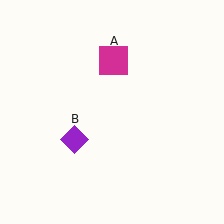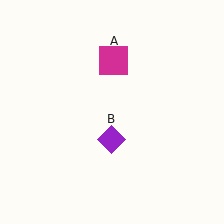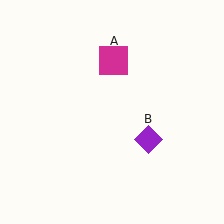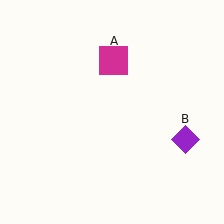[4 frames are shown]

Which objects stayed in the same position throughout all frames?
Magenta square (object A) remained stationary.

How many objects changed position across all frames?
1 object changed position: purple diamond (object B).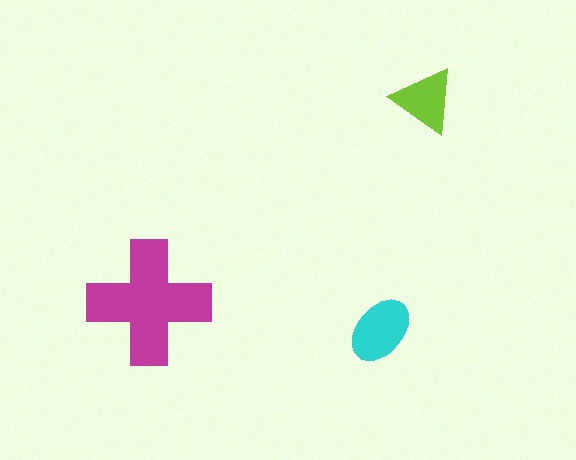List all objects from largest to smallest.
The magenta cross, the cyan ellipse, the lime triangle.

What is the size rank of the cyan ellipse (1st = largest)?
2nd.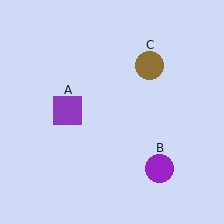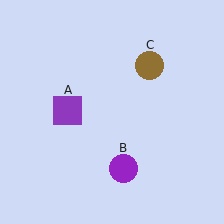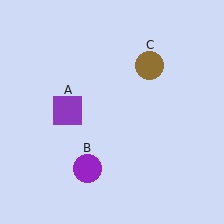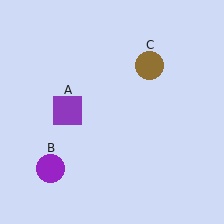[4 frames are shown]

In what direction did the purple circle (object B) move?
The purple circle (object B) moved left.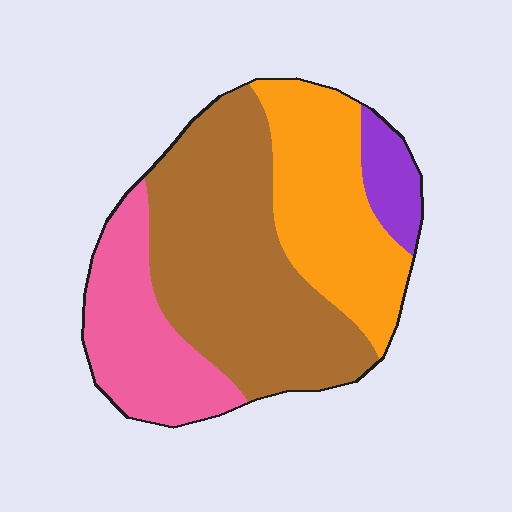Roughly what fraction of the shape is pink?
Pink takes up less than a quarter of the shape.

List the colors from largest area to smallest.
From largest to smallest: brown, orange, pink, purple.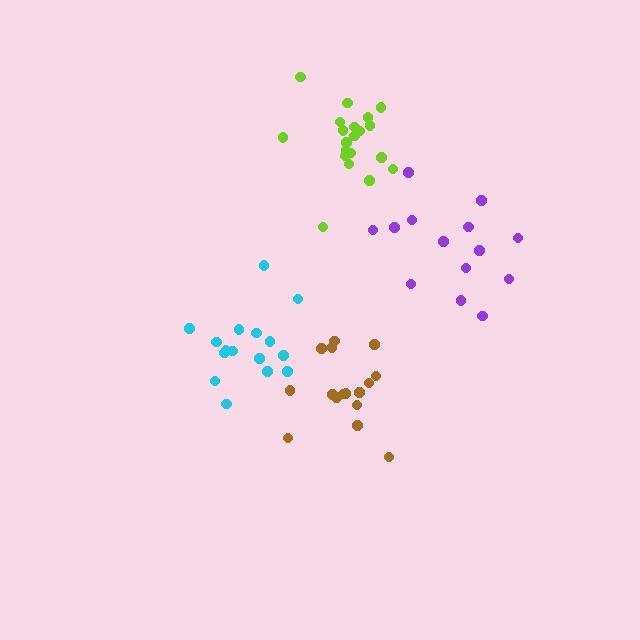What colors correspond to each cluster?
The clusters are colored: cyan, brown, lime, purple.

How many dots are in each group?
Group 1: 16 dots, Group 2: 16 dots, Group 3: 20 dots, Group 4: 14 dots (66 total).